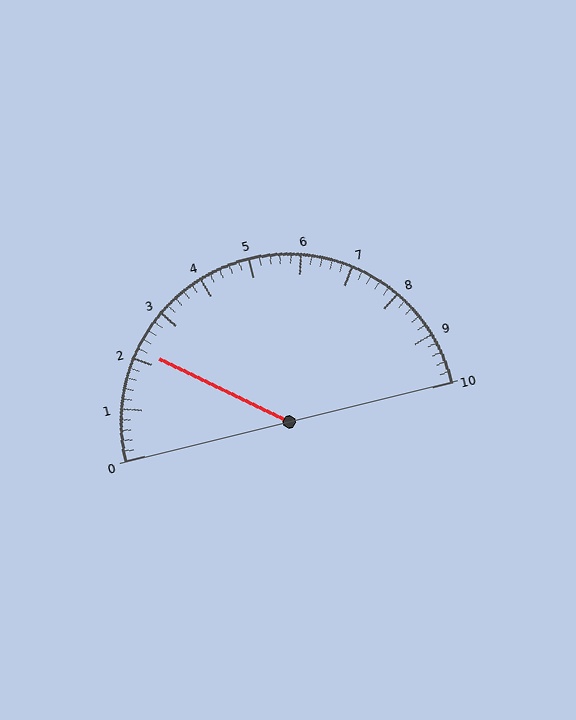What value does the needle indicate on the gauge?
The needle indicates approximately 2.2.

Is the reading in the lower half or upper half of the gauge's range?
The reading is in the lower half of the range (0 to 10).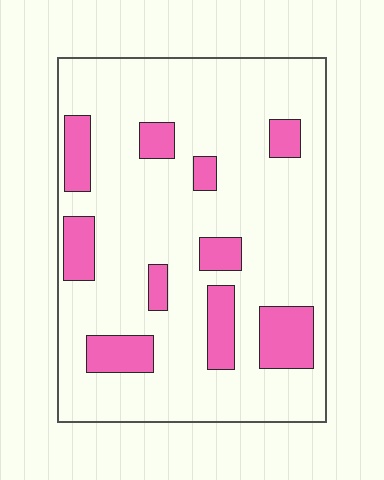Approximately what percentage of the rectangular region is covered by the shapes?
Approximately 20%.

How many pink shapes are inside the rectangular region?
10.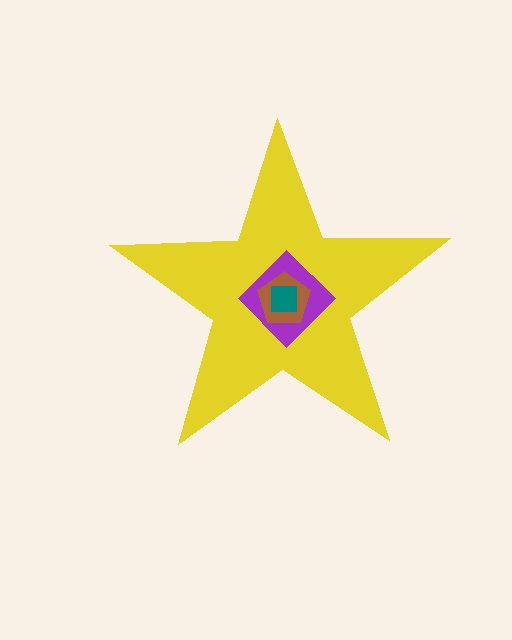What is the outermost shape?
The yellow star.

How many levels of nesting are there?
4.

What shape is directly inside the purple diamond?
The brown pentagon.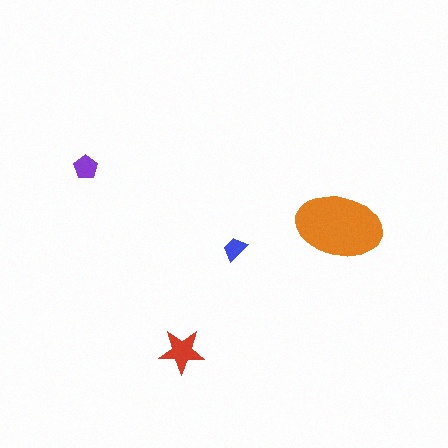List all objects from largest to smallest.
The orange ellipse, the red star, the purple pentagon, the blue trapezoid.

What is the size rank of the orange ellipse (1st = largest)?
1st.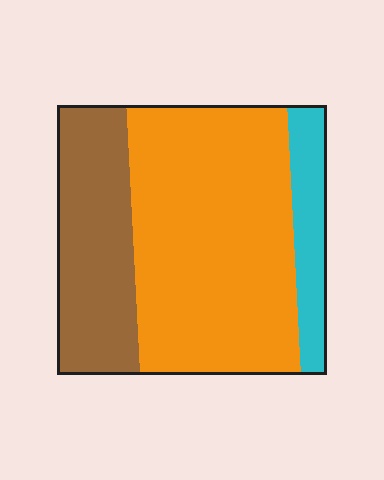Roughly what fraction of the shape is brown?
Brown covers 28% of the shape.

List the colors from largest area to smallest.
From largest to smallest: orange, brown, cyan.